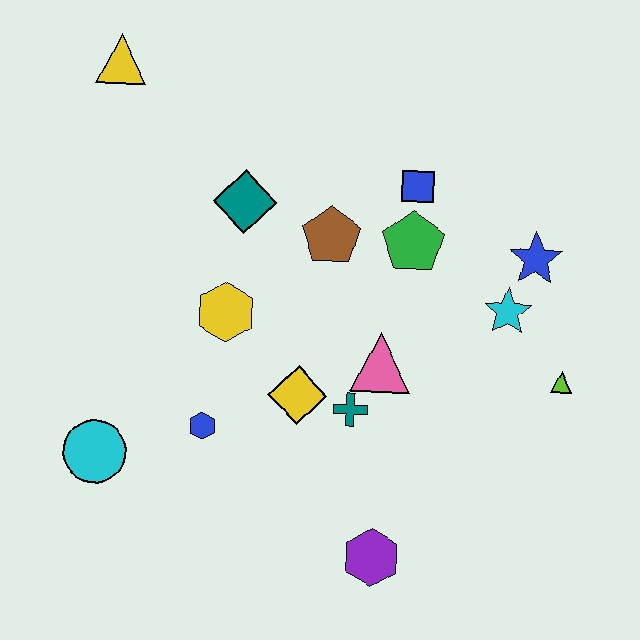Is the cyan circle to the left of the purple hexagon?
Yes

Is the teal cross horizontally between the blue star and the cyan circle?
Yes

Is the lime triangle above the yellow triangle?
No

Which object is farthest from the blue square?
The cyan circle is farthest from the blue square.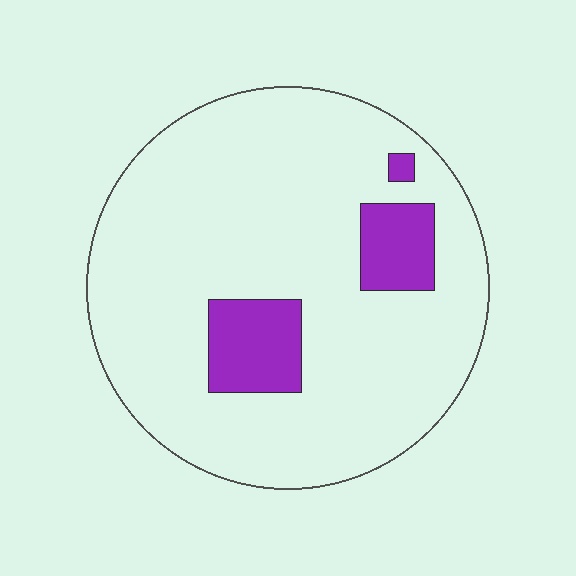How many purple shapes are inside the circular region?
3.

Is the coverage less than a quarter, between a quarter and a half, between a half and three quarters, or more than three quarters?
Less than a quarter.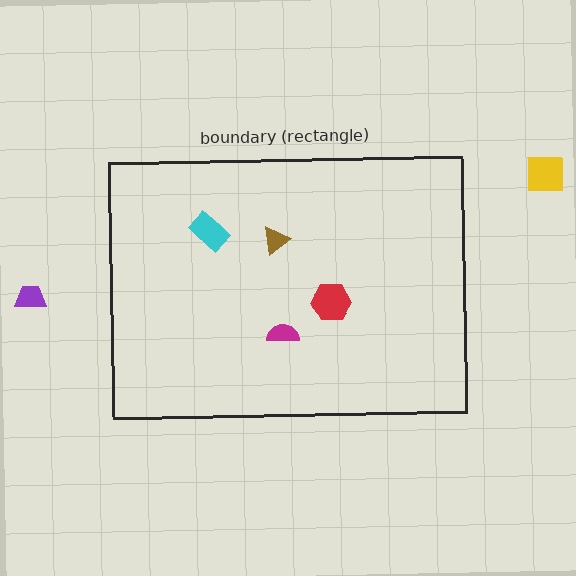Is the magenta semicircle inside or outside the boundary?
Inside.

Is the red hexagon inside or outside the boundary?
Inside.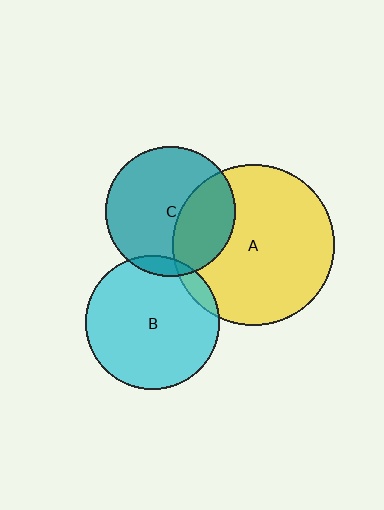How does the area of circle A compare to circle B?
Approximately 1.5 times.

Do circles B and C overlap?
Yes.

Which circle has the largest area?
Circle A (yellow).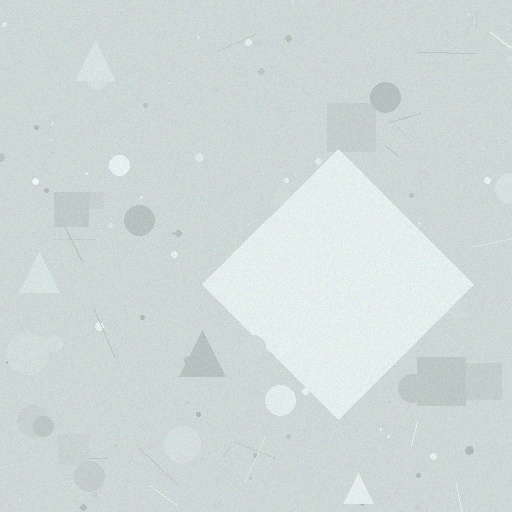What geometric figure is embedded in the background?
A diamond is embedded in the background.